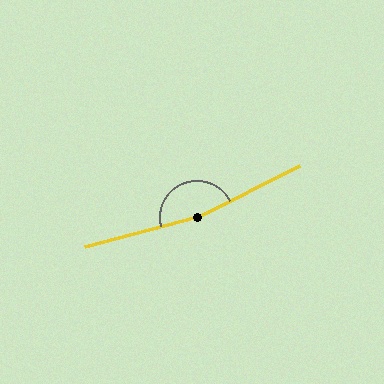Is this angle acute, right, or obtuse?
It is obtuse.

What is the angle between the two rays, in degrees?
Approximately 168 degrees.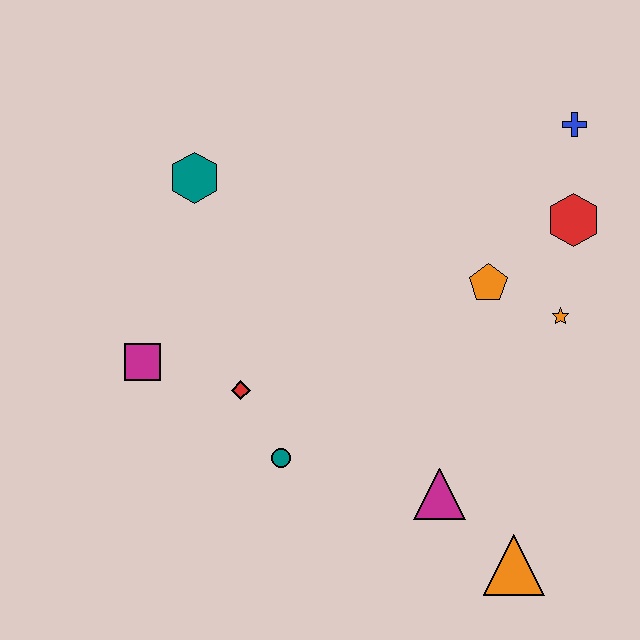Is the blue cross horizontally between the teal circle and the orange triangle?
No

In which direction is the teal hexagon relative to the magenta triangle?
The teal hexagon is above the magenta triangle.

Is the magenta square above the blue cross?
No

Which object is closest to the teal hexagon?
The magenta square is closest to the teal hexagon.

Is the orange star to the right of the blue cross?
No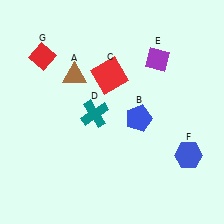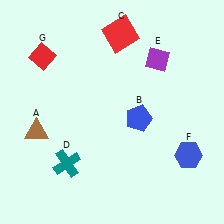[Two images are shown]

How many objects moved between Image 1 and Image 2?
3 objects moved between the two images.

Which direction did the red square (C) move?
The red square (C) moved up.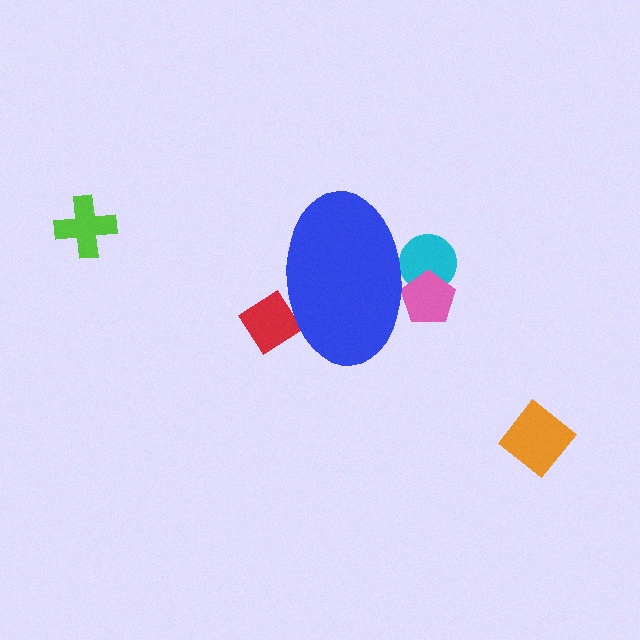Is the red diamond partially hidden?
Yes, the red diamond is partially hidden behind the blue ellipse.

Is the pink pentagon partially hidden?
Yes, the pink pentagon is partially hidden behind the blue ellipse.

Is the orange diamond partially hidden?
No, the orange diamond is fully visible.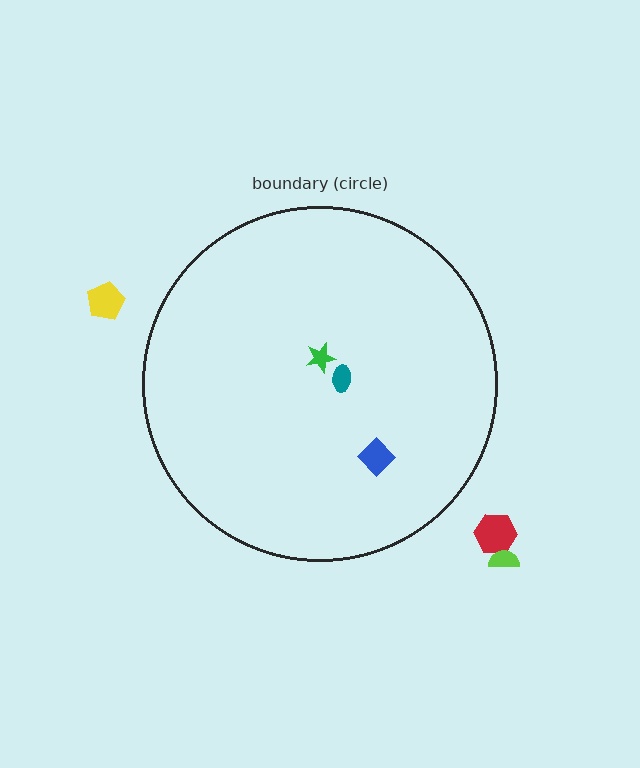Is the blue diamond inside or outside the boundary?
Inside.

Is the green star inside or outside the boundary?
Inside.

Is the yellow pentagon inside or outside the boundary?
Outside.